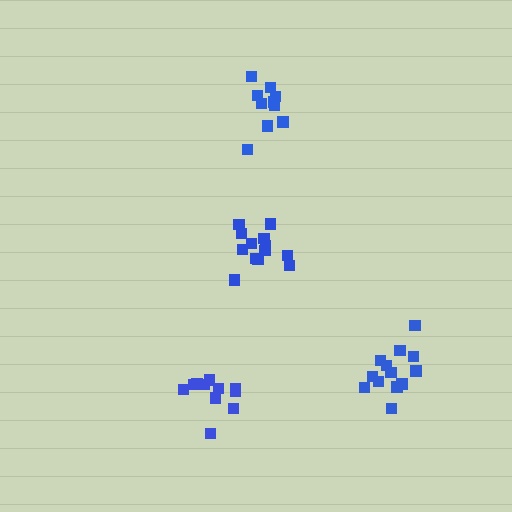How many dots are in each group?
Group 1: 10 dots, Group 2: 13 dots, Group 3: 13 dots, Group 4: 11 dots (47 total).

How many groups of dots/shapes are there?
There are 4 groups.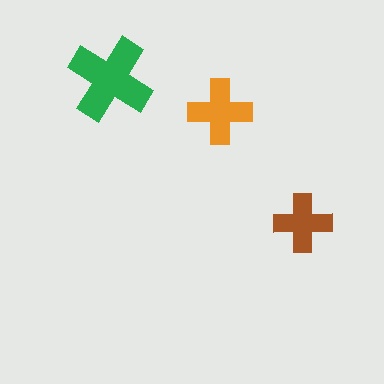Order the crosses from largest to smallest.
the green one, the orange one, the brown one.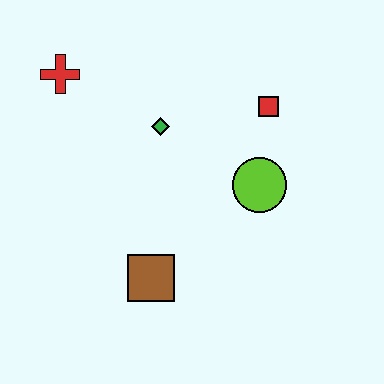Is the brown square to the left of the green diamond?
Yes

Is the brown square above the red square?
No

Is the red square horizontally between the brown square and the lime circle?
No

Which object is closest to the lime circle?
The red square is closest to the lime circle.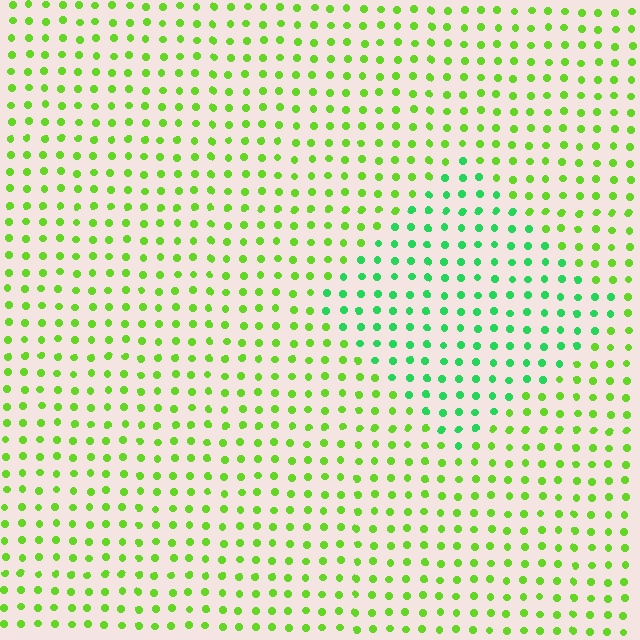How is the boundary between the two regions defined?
The boundary is defined purely by a slight shift in hue (about 39 degrees). Spacing, size, and orientation are identical on both sides.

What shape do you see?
I see a diamond.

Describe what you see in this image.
The image is filled with small lime elements in a uniform arrangement. A diamond-shaped region is visible where the elements are tinted to a slightly different hue, forming a subtle color boundary.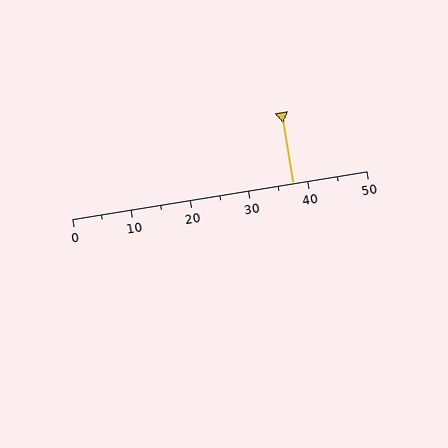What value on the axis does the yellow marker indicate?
The marker indicates approximately 37.5.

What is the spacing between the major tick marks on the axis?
The major ticks are spaced 10 apart.